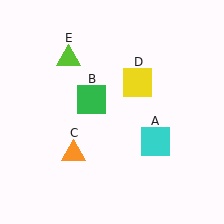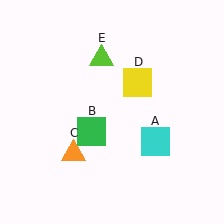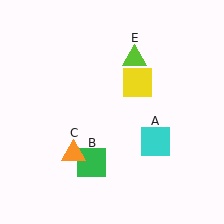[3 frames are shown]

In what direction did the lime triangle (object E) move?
The lime triangle (object E) moved right.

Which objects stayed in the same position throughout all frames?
Cyan square (object A) and orange triangle (object C) and yellow square (object D) remained stationary.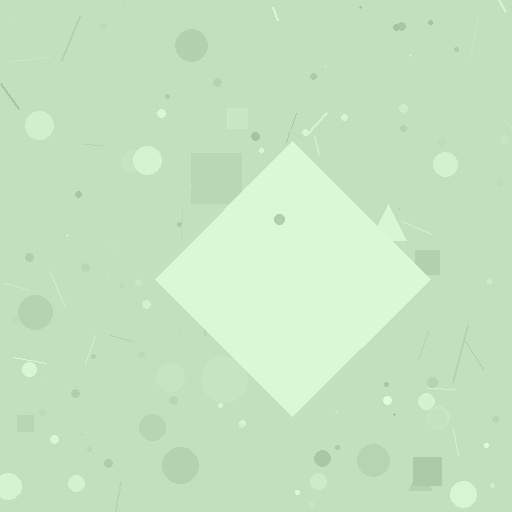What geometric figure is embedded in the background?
A diamond is embedded in the background.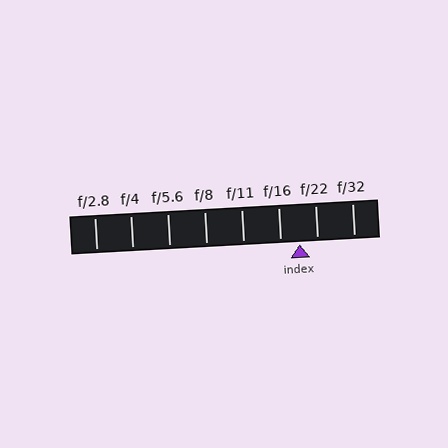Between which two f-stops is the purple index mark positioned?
The index mark is between f/16 and f/22.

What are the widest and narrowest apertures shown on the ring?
The widest aperture shown is f/2.8 and the narrowest is f/32.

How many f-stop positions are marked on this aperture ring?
There are 8 f-stop positions marked.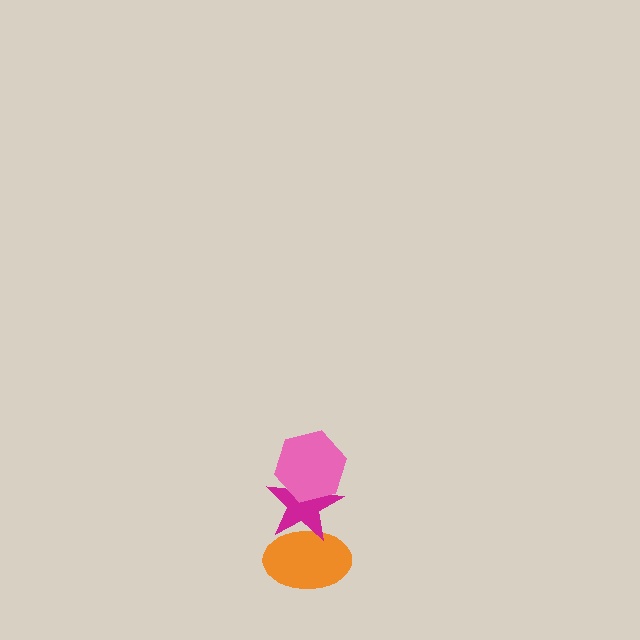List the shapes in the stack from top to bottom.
From top to bottom: the pink hexagon, the magenta star, the orange ellipse.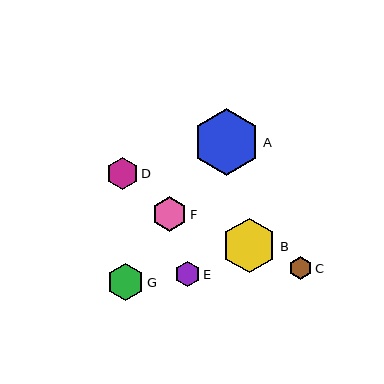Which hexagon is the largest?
Hexagon A is the largest with a size of approximately 66 pixels.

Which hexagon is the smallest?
Hexagon C is the smallest with a size of approximately 23 pixels.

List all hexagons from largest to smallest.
From largest to smallest: A, B, G, F, D, E, C.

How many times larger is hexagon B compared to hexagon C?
Hexagon B is approximately 2.4 times the size of hexagon C.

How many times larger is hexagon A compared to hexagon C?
Hexagon A is approximately 2.9 times the size of hexagon C.